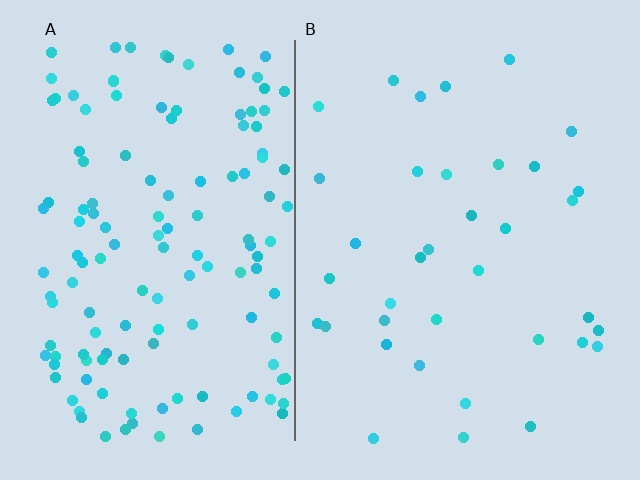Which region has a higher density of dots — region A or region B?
A (the left).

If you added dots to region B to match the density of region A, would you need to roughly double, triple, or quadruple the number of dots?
Approximately quadruple.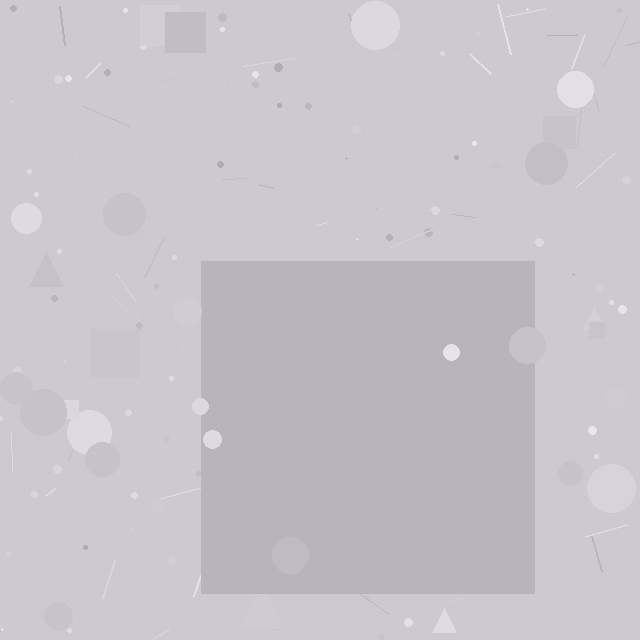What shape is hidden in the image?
A square is hidden in the image.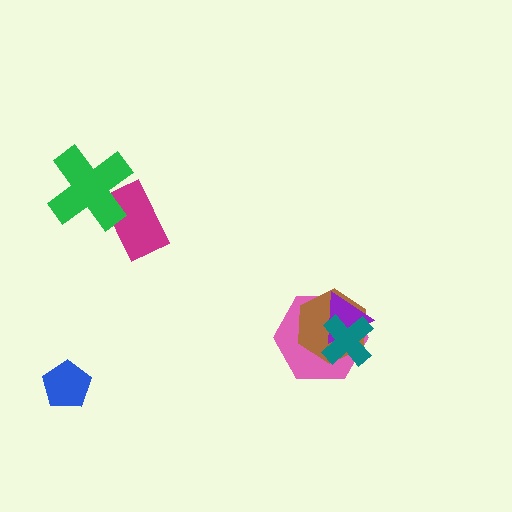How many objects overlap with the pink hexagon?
3 objects overlap with the pink hexagon.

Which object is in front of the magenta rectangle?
The green cross is in front of the magenta rectangle.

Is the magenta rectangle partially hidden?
Yes, it is partially covered by another shape.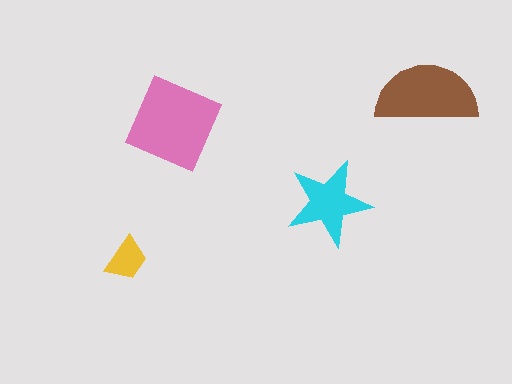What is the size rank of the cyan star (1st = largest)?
3rd.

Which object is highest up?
The brown semicircle is topmost.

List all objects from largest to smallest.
The pink diamond, the brown semicircle, the cyan star, the yellow trapezoid.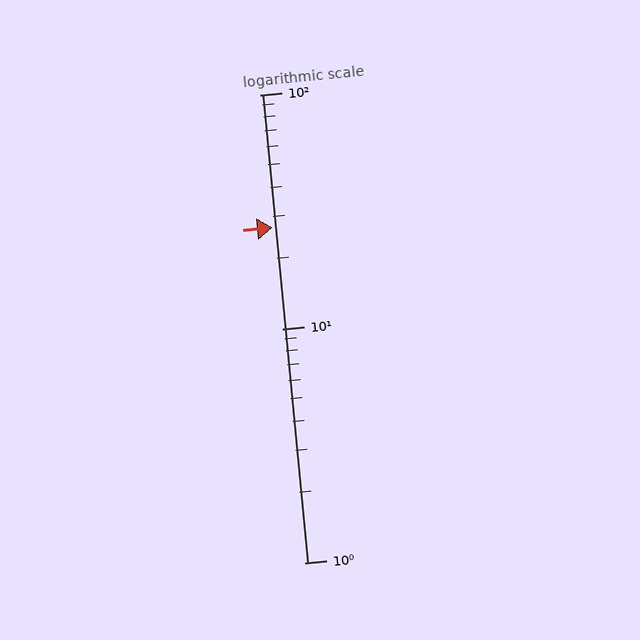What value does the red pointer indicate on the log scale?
The pointer indicates approximately 27.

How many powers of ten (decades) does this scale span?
The scale spans 2 decades, from 1 to 100.